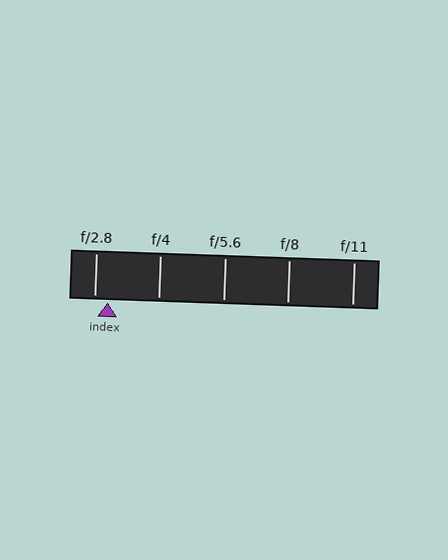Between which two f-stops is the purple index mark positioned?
The index mark is between f/2.8 and f/4.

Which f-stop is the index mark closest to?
The index mark is closest to f/2.8.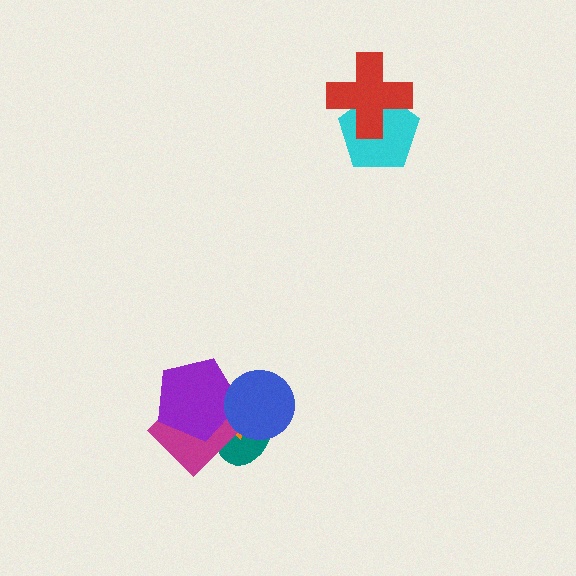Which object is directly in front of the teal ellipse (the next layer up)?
The orange triangle is directly in front of the teal ellipse.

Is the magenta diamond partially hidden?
Yes, it is partially covered by another shape.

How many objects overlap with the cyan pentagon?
1 object overlaps with the cyan pentagon.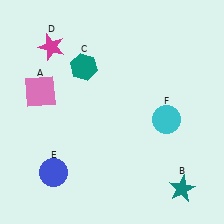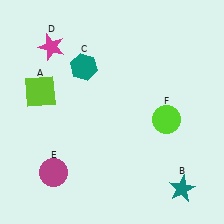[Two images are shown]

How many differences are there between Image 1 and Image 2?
There are 3 differences between the two images.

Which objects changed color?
A changed from pink to lime. E changed from blue to magenta. F changed from cyan to lime.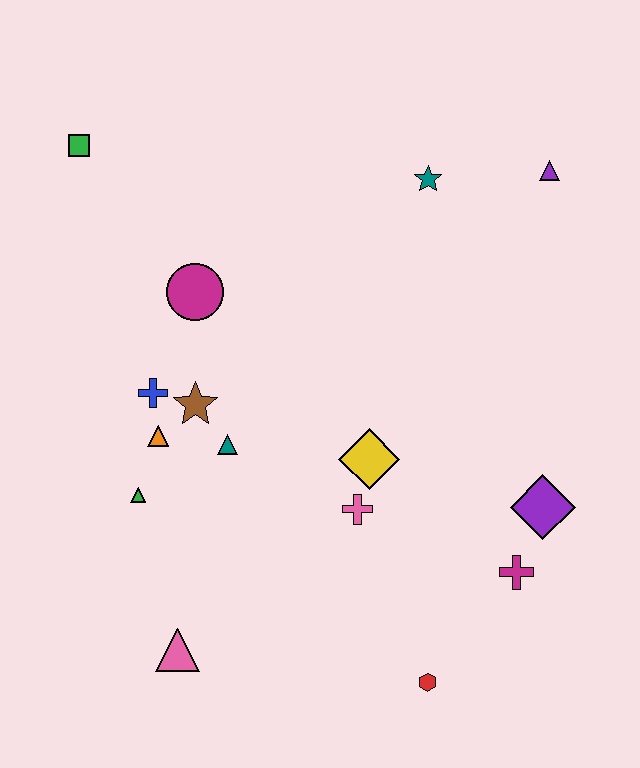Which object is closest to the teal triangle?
The brown star is closest to the teal triangle.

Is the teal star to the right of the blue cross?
Yes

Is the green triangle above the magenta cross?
Yes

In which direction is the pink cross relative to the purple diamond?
The pink cross is to the left of the purple diamond.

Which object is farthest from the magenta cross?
The green square is farthest from the magenta cross.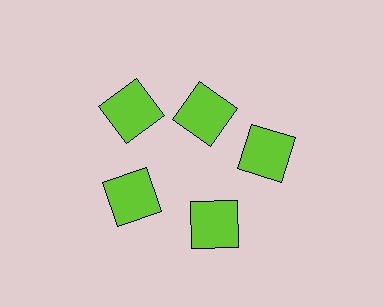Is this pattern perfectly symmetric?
No. The 5 lime squares are arranged in a ring, but one element near the 1 o'clock position is pulled inward toward the center, breaking the 5-fold rotational symmetry.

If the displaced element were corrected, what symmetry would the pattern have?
It would have 5-fold rotational symmetry — the pattern would map onto itself every 72 degrees.